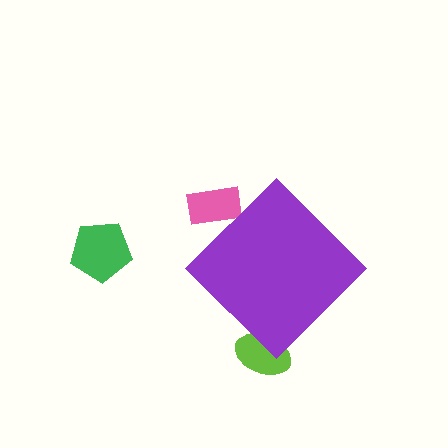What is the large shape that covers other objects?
A purple diamond.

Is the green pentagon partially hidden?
No, the green pentagon is fully visible.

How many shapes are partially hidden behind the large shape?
2 shapes are partially hidden.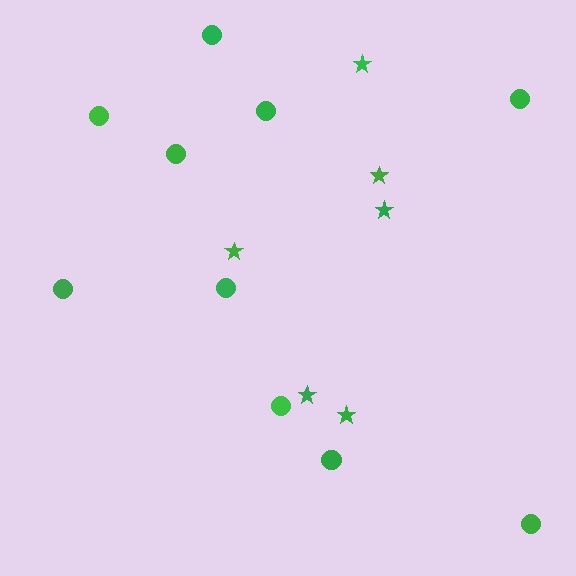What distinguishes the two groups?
There are 2 groups: one group of circles (10) and one group of stars (6).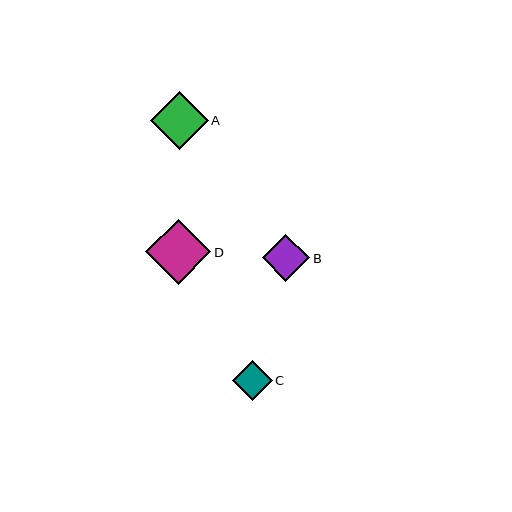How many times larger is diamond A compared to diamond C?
Diamond A is approximately 1.5 times the size of diamond C.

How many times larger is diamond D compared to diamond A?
Diamond D is approximately 1.1 times the size of diamond A.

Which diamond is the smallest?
Diamond C is the smallest with a size of approximately 39 pixels.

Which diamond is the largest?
Diamond D is the largest with a size of approximately 65 pixels.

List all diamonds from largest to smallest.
From largest to smallest: D, A, B, C.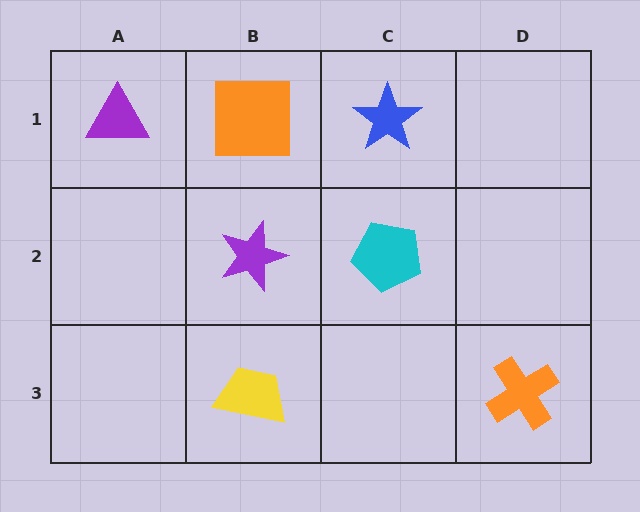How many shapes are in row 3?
2 shapes.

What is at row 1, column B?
An orange square.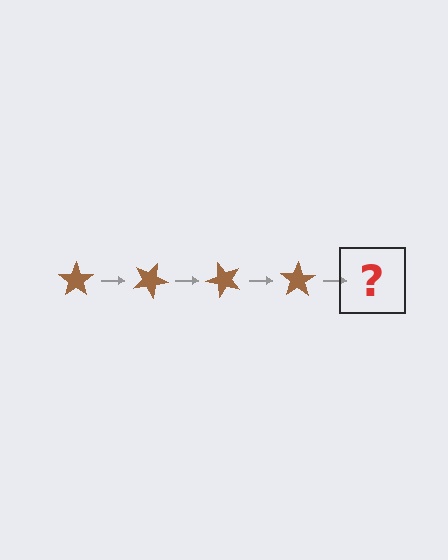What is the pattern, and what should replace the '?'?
The pattern is that the star rotates 25 degrees each step. The '?' should be a brown star rotated 100 degrees.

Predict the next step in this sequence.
The next step is a brown star rotated 100 degrees.